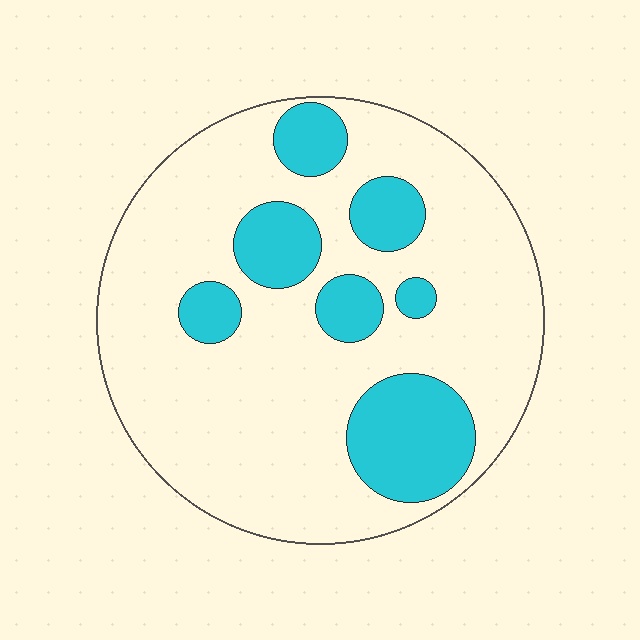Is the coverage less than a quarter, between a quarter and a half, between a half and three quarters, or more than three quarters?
Less than a quarter.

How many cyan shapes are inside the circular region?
7.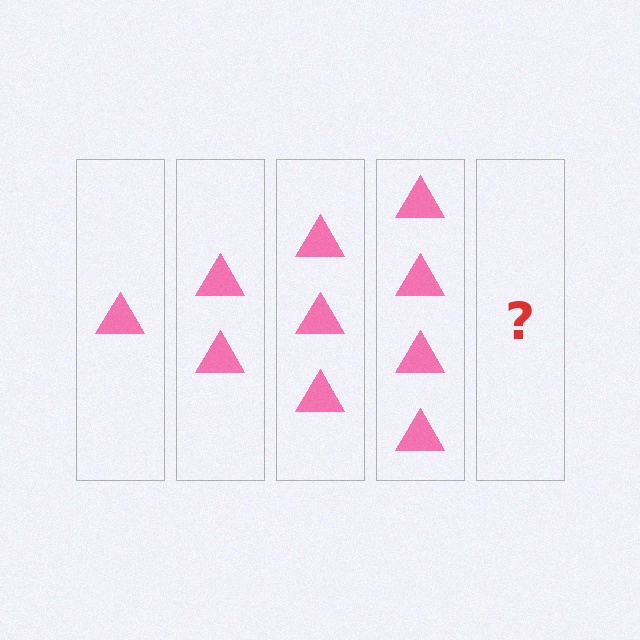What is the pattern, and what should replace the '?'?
The pattern is that each step adds one more triangle. The '?' should be 5 triangles.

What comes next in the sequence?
The next element should be 5 triangles.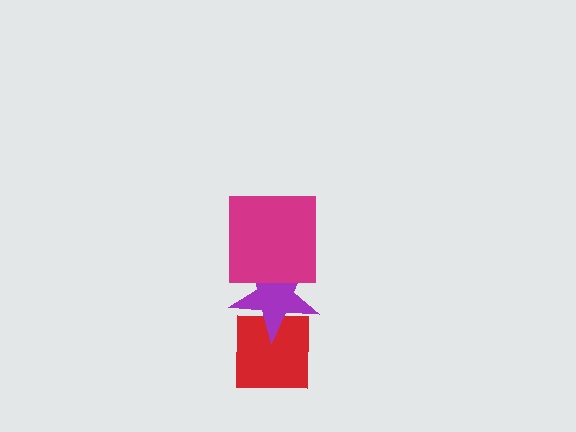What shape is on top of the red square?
The purple star is on top of the red square.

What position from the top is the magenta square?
The magenta square is 1st from the top.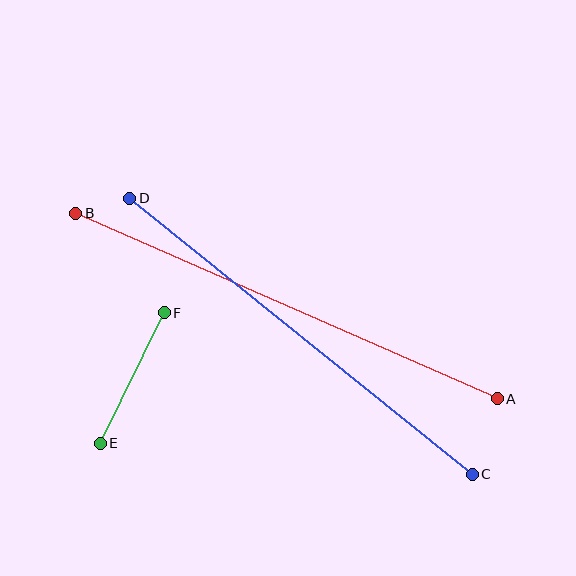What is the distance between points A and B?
The distance is approximately 460 pixels.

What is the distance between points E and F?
The distance is approximately 145 pixels.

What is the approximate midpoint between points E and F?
The midpoint is at approximately (132, 378) pixels.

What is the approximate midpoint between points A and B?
The midpoint is at approximately (287, 306) pixels.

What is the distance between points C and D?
The distance is approximately 439 pixels.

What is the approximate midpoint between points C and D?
The midpoint is at approximately (301, 336) pixels.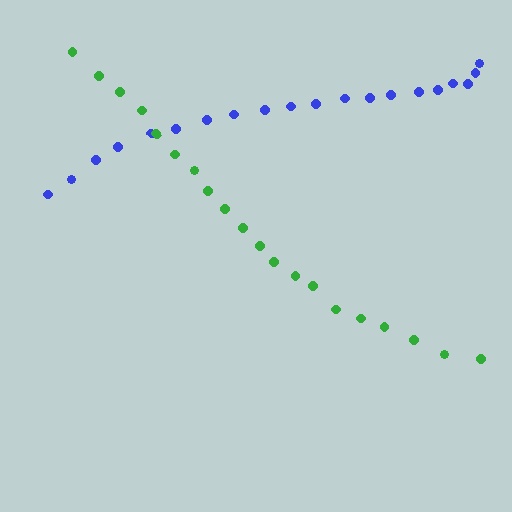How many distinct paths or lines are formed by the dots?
There are 2 distinct paths.